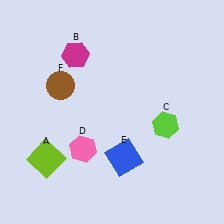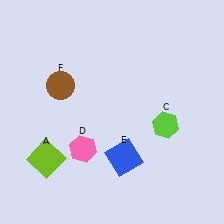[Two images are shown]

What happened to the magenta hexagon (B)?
The magenta hexagon (B) was removed in Image 2. It was in the top-left area of Image 1.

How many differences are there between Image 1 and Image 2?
There is 1 difference between the two images.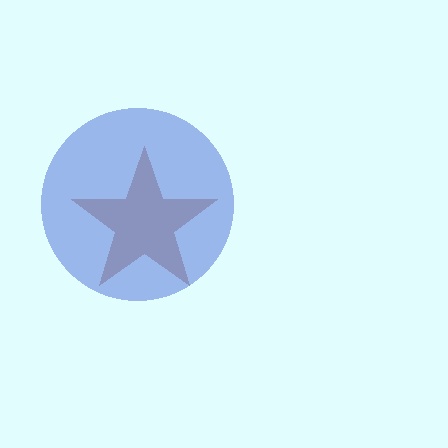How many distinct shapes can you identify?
There are 2 distinct shapes: a brown star, a blue circle.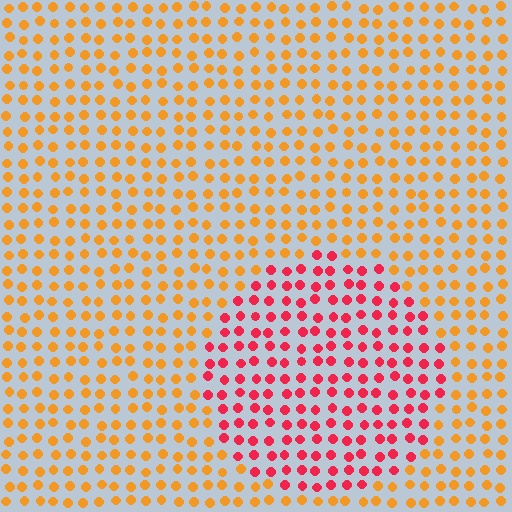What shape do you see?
I see a circle.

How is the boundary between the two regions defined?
The boundary is defined purely by a slight shift in hue (about 46 degrees). Spacing, size, and orientation are identical on both sides.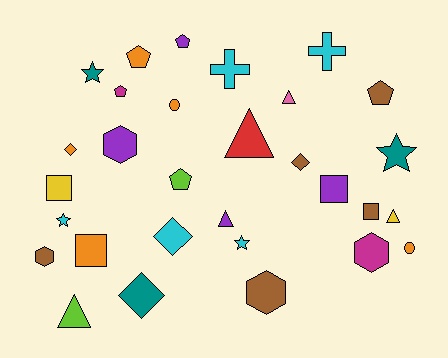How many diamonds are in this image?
There are 4 diamonds.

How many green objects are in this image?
There are no green objects.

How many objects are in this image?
There are 30 objects.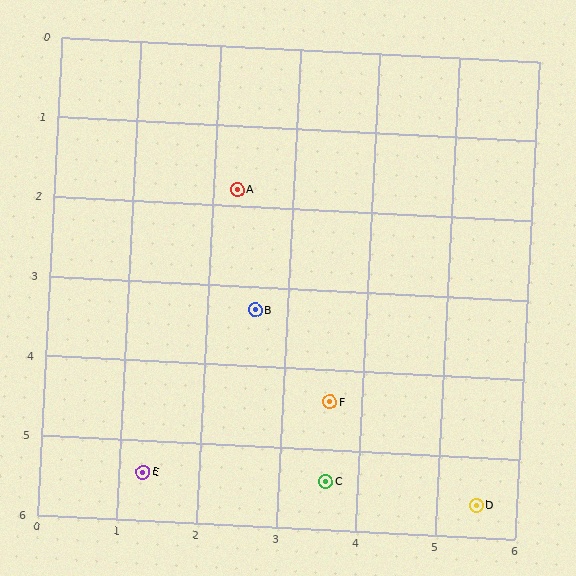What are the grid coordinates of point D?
Point D is at approximately (5.5, 5.6).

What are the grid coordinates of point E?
Point E is at approximately (1.3, 5.4).